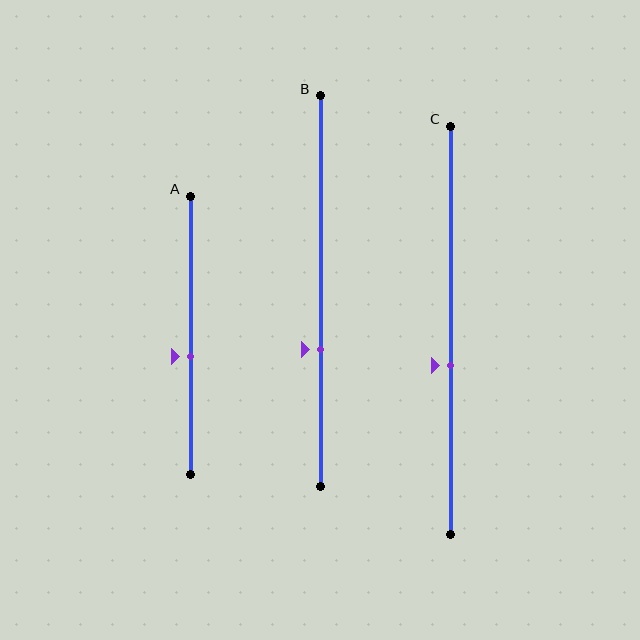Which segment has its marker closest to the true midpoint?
Segment A has its marker closest to the true midpoint.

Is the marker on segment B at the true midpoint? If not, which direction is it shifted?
No, the marker on segment B is shifted downward by about 15% of the segment length.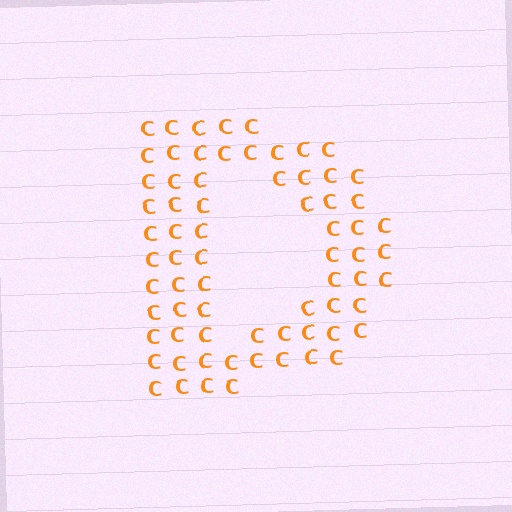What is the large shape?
The large shape is the letter D.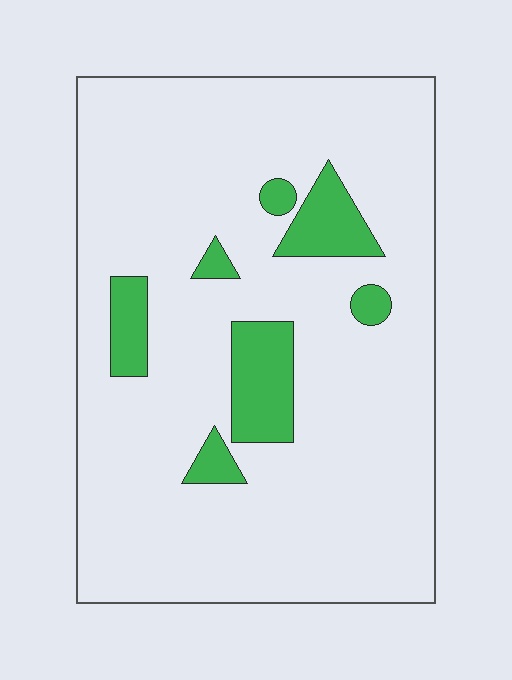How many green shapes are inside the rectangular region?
7.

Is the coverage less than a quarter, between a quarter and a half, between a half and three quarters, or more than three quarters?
Less than a quarter.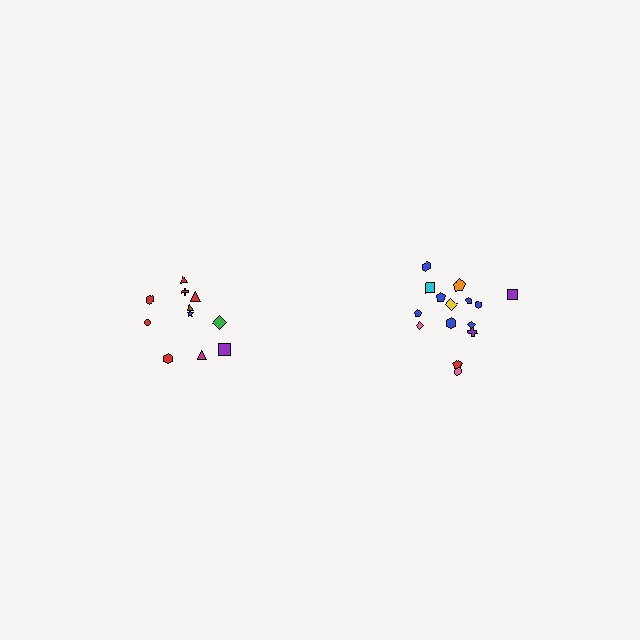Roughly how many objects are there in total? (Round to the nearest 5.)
Roughly 25 objects in total.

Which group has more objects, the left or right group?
The right group.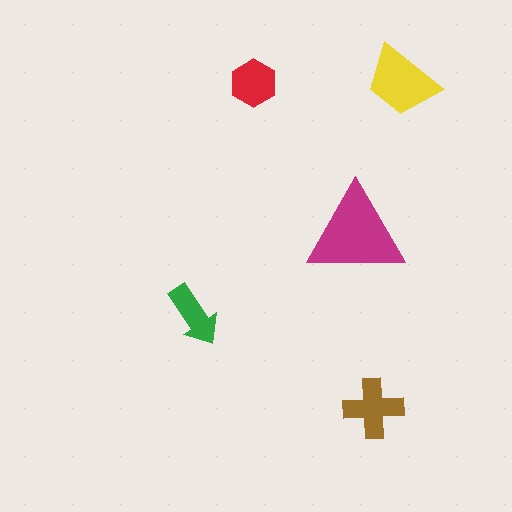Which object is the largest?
The magenta triangle.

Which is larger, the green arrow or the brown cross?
The brown cross.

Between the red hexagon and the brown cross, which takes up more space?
The brown cross.